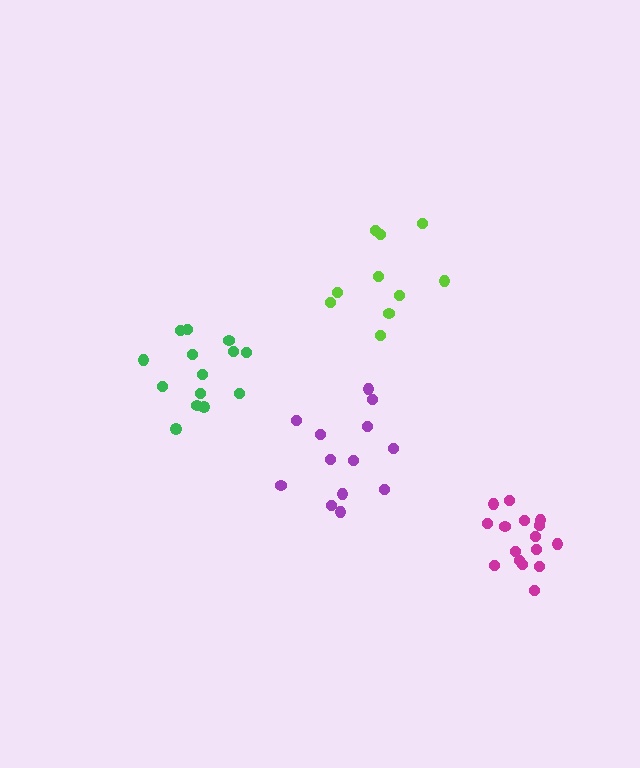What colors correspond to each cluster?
The clusters are colored: magenta, green, lime, purple.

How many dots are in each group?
Group 1: 16 dots, Group 2: 14 dots, Group 3: 10 dots, Group 4: 13 dots (53 total).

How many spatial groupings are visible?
There are 4 spatial groupings.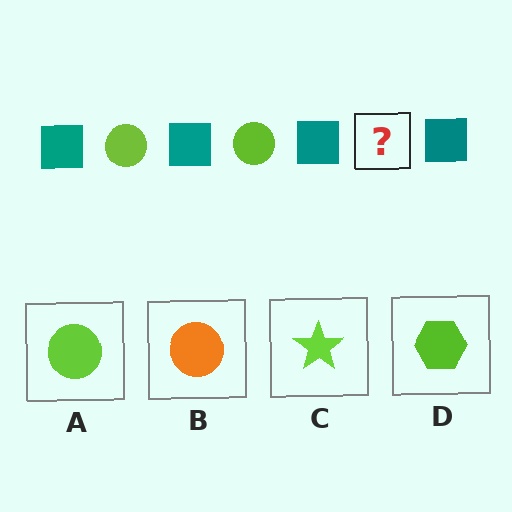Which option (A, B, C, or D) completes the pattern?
A.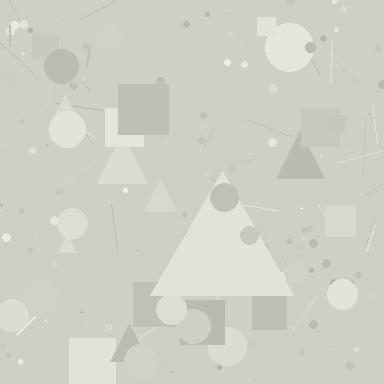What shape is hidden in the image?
A triangle is hidden in the image.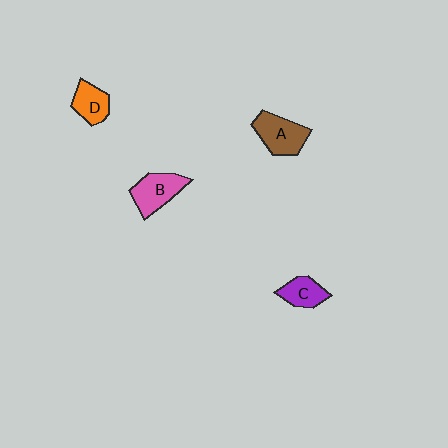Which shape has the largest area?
Shape A (brown).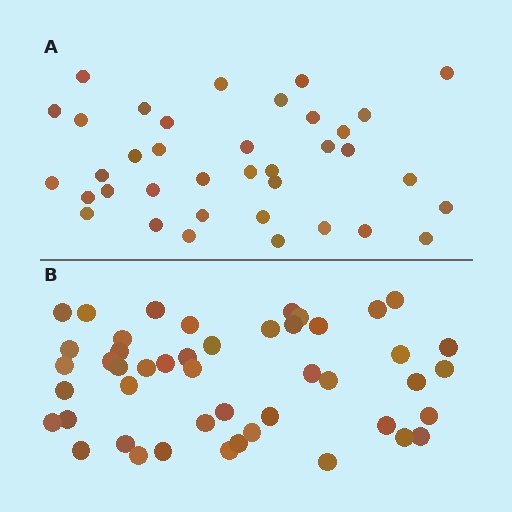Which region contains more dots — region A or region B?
Region B (the bottom region) has more dots.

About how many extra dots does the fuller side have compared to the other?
Region B has roughly 10 or so more dots than region A.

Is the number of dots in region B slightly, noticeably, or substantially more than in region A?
Region B has noticeably more, but not dramatically so. The ratio is roughly 1.3 to 1.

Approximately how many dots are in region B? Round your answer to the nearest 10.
About 50 dots. (The exact count is 47, which rounds to 50.)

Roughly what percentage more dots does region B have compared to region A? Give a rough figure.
About 25% more.